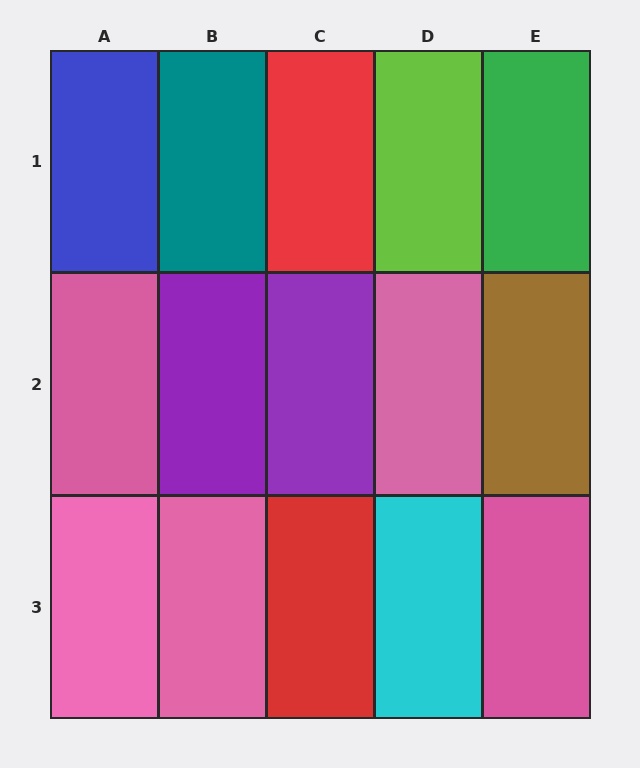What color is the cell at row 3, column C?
Red.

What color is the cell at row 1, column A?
Blue.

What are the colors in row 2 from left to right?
Pink, purple, purple, pink, brown.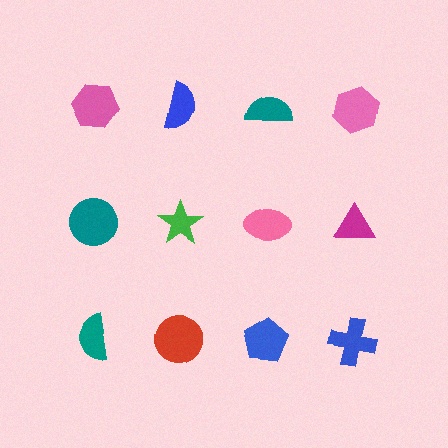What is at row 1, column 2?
A blue semicircle.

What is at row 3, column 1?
A teal semicircle.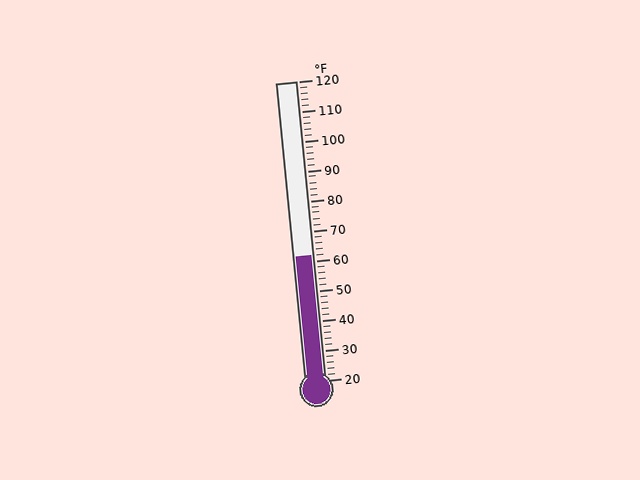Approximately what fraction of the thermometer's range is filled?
The thermometer is filled to approximately 40% of its range.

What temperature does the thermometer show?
The thermometer shows approximately 62°F.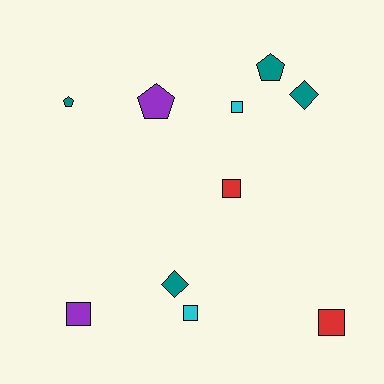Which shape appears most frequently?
Square, with 5 objects.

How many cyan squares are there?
There are 2 cyan squares.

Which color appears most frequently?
Teal, with 4 objects.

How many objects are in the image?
There are 10 objects.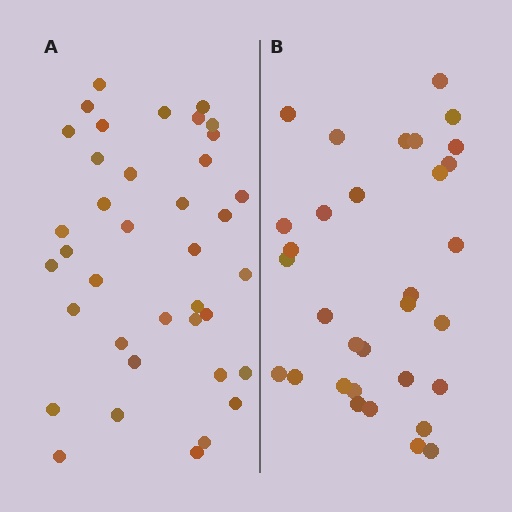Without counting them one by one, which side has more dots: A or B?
Region A (the left region) has more dots.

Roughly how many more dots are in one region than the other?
Region A has about 6 more dots than region B.